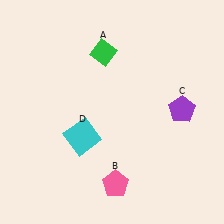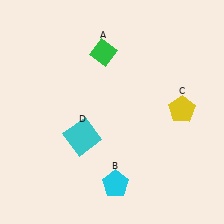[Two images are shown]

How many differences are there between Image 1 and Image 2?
There are 2 differences between the two images.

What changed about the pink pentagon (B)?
In Image 1, B is pink. In Image 2, it changed to cyan.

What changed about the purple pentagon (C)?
In Image 1, C is purple. In Image 2, it changed to yellow.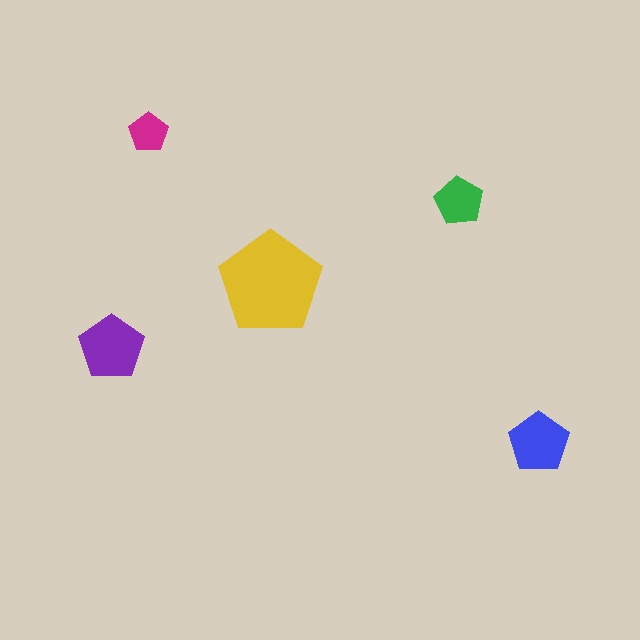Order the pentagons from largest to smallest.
the yellow one, the purple one, the blue one, the green one, the magenta one.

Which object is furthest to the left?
The purple pentagon is leftmost.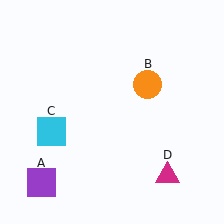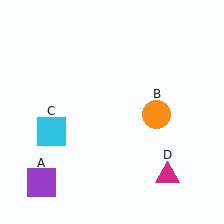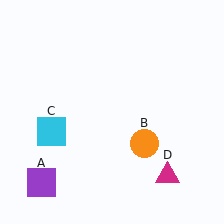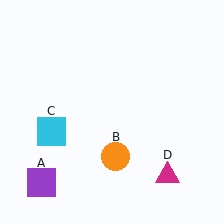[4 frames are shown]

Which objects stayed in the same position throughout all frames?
Purple square (object A) and cyan square (object C) and magenta triangle (object D) remained stationary.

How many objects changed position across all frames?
1 object changed position: orange circle (object B).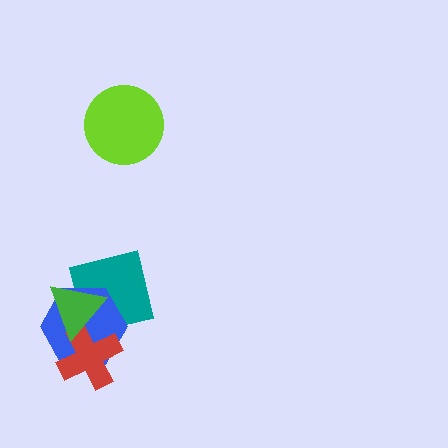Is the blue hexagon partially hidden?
Yes, it is partially covered by another shape.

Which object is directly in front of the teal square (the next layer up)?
The blue hexagon is directly in front of the teal square.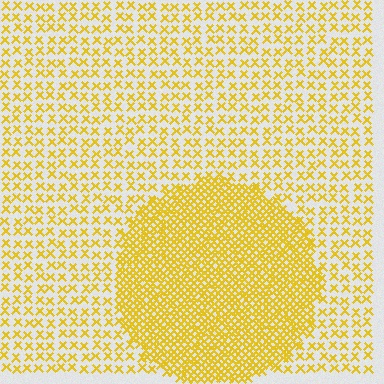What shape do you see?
I see a circle.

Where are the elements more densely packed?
The elements are more densely packed inside the circle boundary.